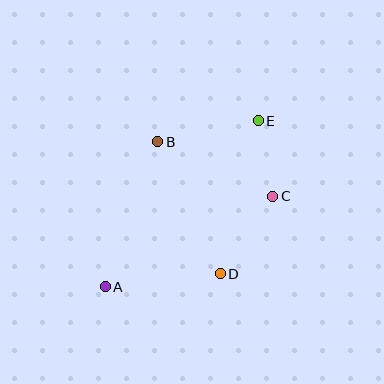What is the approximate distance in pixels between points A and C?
The distance between A and C is approximately 190 pixels.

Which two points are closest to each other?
Points C and E are closest to each other.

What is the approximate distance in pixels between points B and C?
The distance between B and C is approximately 127 pixels.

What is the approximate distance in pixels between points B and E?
The distance between B and E is approximately 102 pixels.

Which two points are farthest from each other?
Points A and E are farthest from each other.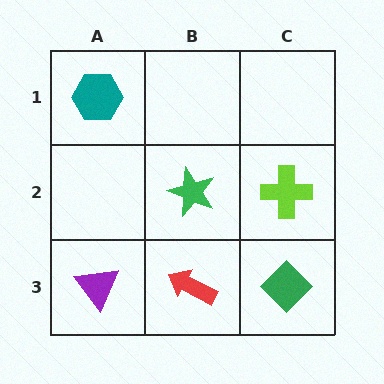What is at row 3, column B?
A red arrow.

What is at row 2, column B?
A green star.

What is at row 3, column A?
A purple triangle.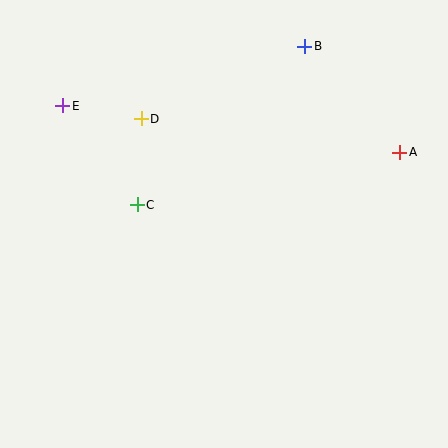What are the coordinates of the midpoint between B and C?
The midpoint between B and C is at (221, 125).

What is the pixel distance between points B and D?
The distance between B and D is 179 pixels.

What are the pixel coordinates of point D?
Point D is at (141, 119).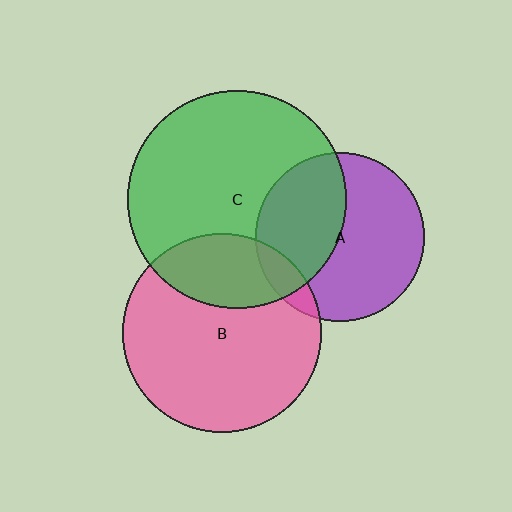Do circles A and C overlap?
Yes.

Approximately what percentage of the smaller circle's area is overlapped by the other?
Approximately 40%.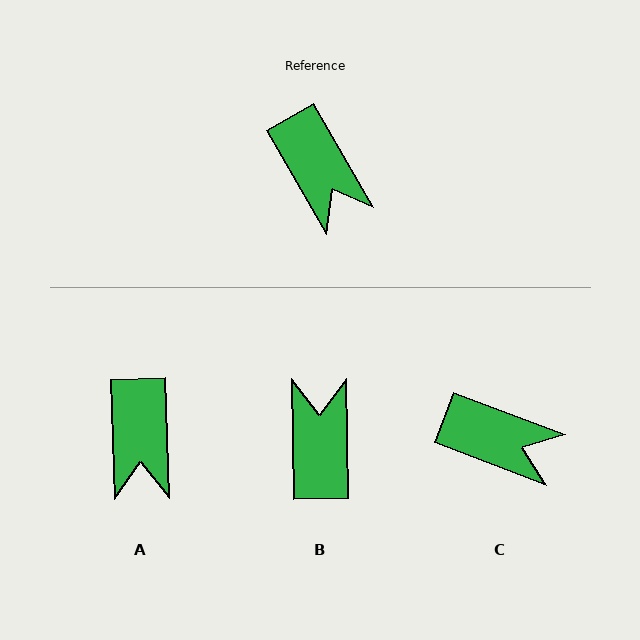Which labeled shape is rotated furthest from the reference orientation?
B, about 151 degrees away.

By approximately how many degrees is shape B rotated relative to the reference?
Approximately 151 degrees counter-clockwise.